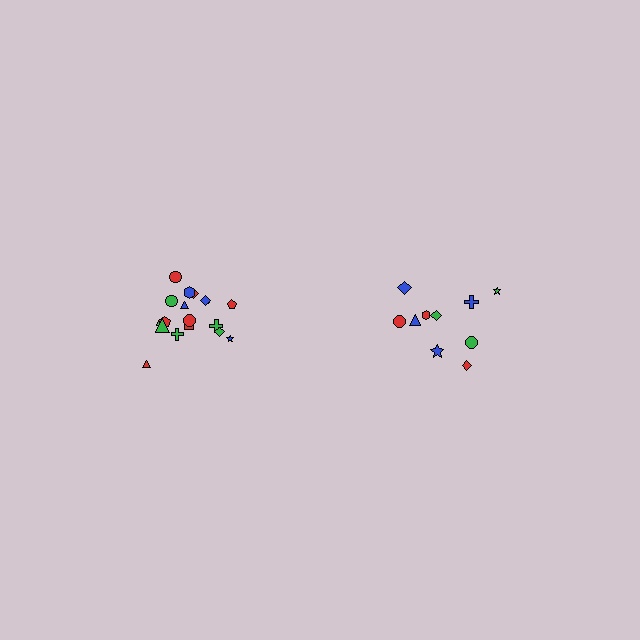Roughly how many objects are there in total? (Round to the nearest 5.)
Roughly 30 objects in total.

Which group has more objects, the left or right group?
The left group.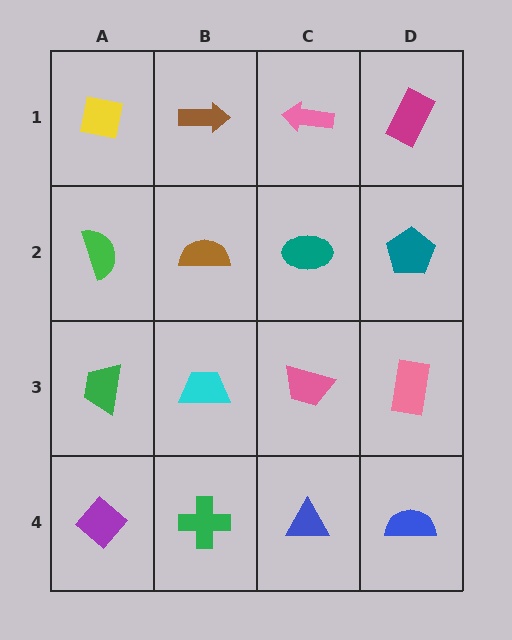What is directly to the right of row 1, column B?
A pink arrow.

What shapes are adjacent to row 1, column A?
A green semicircle (row 2, column A), a brown arrow (row 1, column B).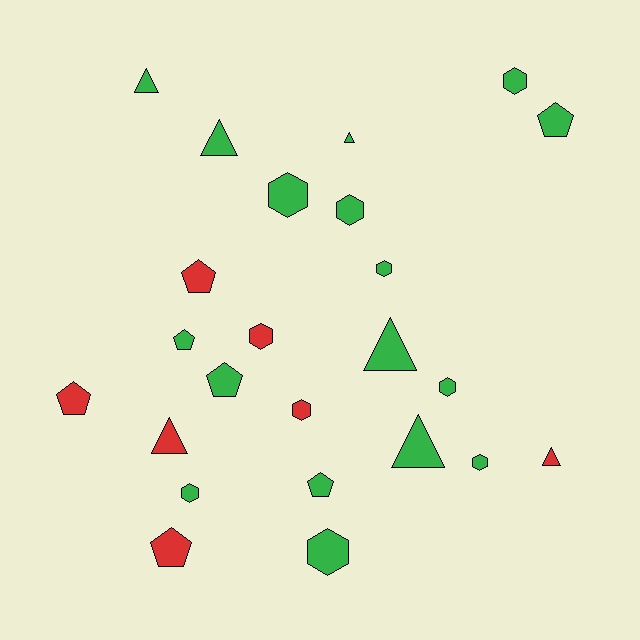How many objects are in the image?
There are 24 objects.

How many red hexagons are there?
There are 2 red hexagons.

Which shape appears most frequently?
Hexagon, with 10 objects.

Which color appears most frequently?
Green, with 17 objects.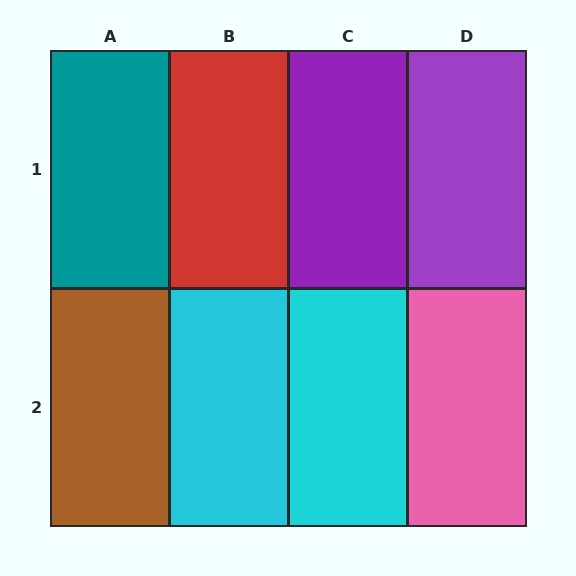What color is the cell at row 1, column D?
Purple.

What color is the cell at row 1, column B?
Red.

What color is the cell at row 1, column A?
Teal.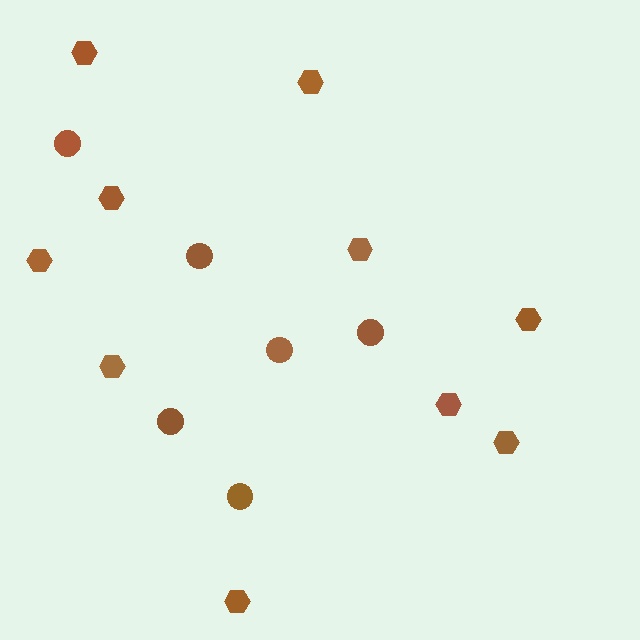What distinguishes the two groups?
There are 2 groups: one group of hexagons (10) and one group of circles (6).